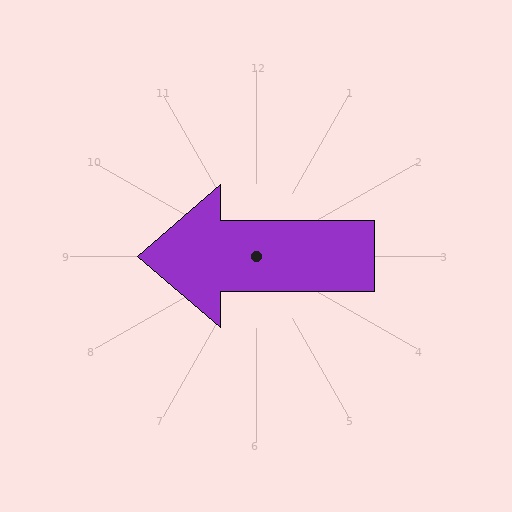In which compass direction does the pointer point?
West.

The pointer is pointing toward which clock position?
Roughly 9 o'clock.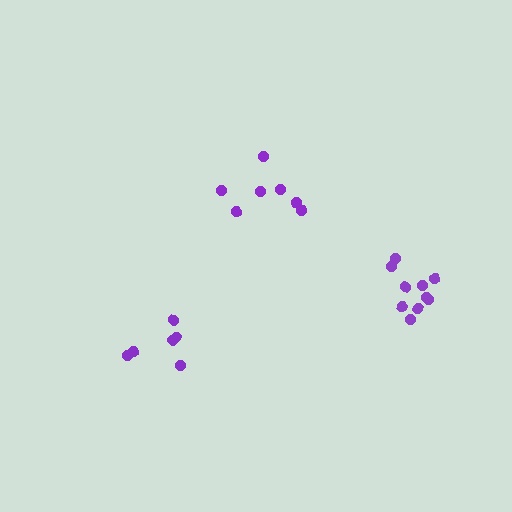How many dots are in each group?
Group 1: 7 dots, Group 2: 6 dots, Group 3: 10 dots (23 total).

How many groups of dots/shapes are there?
There are 3 groups.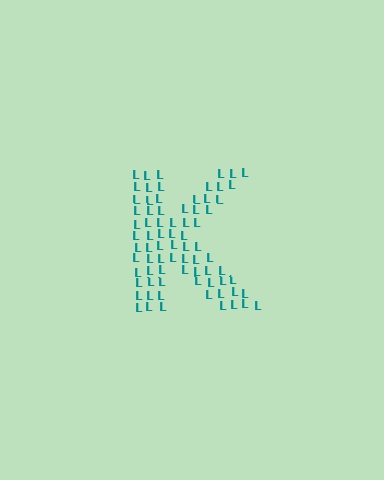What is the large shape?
The large shape is the letter K.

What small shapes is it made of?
It is made of small letter L's.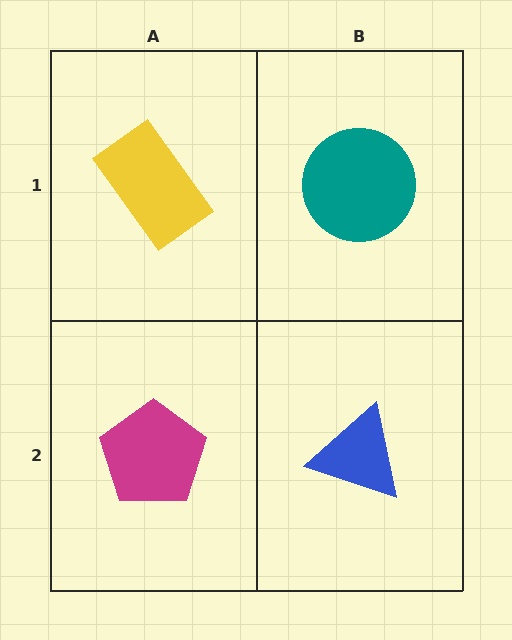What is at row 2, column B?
A blue triangle.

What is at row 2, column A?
A magenta pentagon.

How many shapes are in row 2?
2 shapes.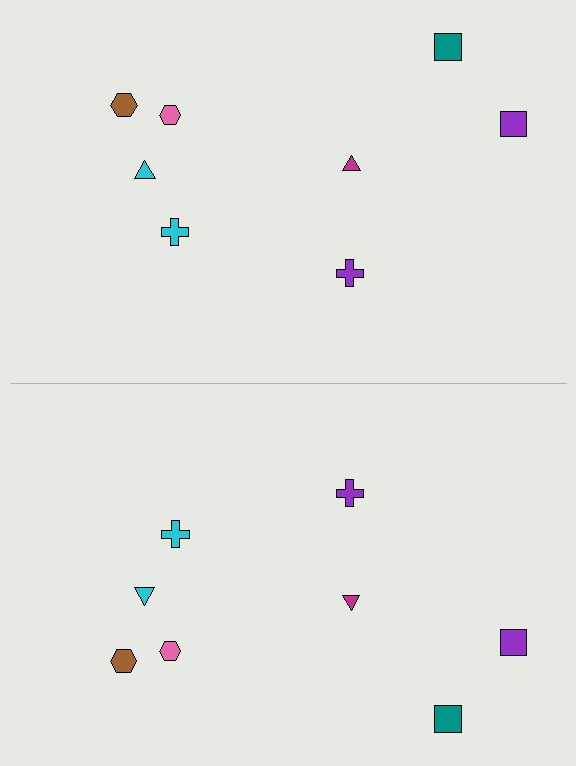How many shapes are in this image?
There are 16 shapes in this image.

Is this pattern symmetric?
Yes, this pattern has bilateral (reflection) symmetry.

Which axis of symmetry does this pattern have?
The pattern has a horizontal axis of symmetry running through the center of the image.